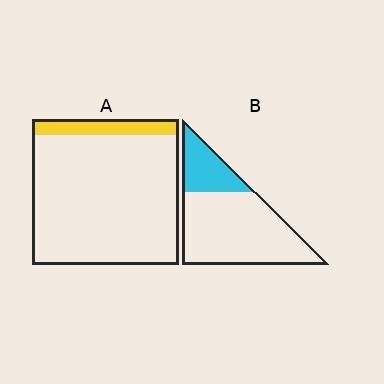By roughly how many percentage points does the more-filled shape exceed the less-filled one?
By roughly 15 percentage points (B over A).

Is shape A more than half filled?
No.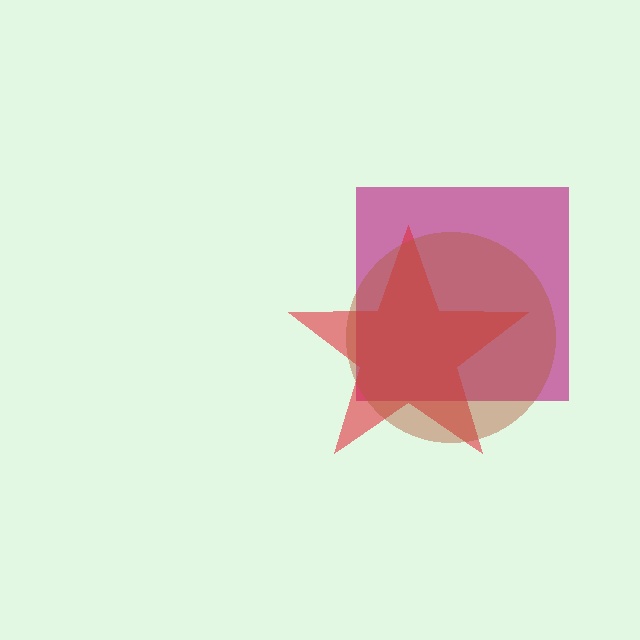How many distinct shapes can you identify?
There are 3 distinct shapes: a magenta square, a red star, a brown circle.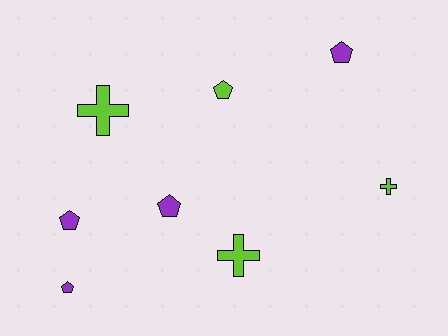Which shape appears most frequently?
Pentagon, with 5 objects.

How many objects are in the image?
There are 8 objects.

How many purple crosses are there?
There are no purple crosses.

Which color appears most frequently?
Lime, with 4 objects.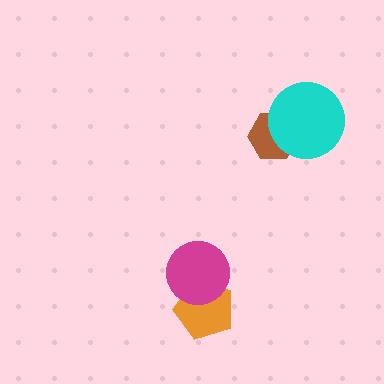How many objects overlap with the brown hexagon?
1 object overlaps with the brown hexagon.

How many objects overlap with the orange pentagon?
1 object overlaps with the orange pentagon.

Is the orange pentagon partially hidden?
Yes, it is partially covered by another shape.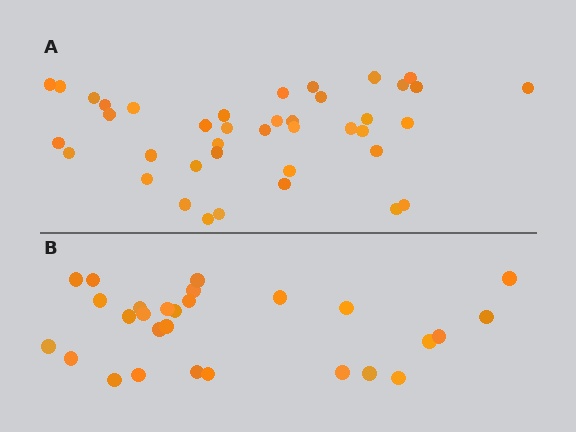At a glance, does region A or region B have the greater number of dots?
Region A (the top region) has more dots.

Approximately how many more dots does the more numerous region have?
Region A has roughly 12 or so more dots than region B.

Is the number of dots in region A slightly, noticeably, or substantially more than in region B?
Region A has noticeably more, but not dramatically so. The ratio is roughly 1.4 to 1.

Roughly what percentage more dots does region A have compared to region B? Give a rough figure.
About 45% more.